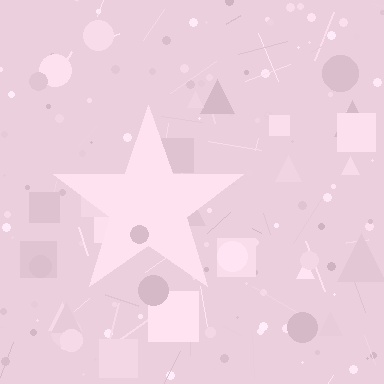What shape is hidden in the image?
A star is hidden in the image.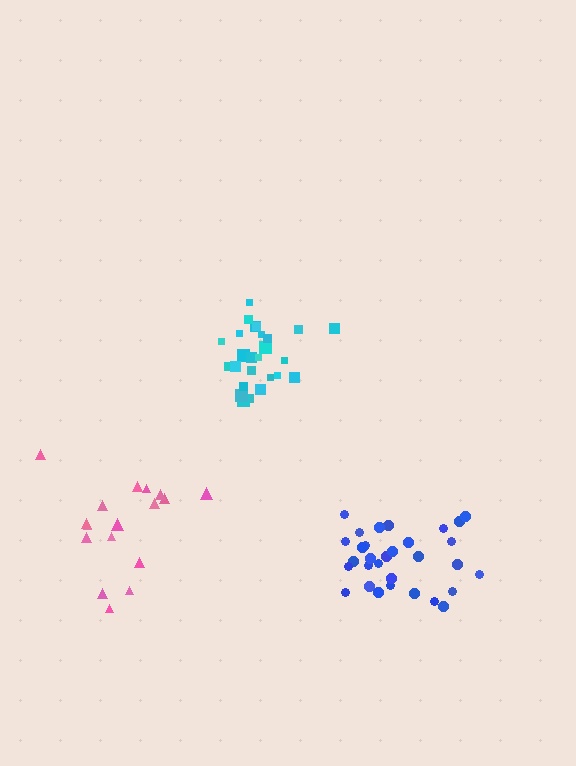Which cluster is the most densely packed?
Cyan.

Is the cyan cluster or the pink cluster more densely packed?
Cyan.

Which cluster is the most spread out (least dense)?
Pink.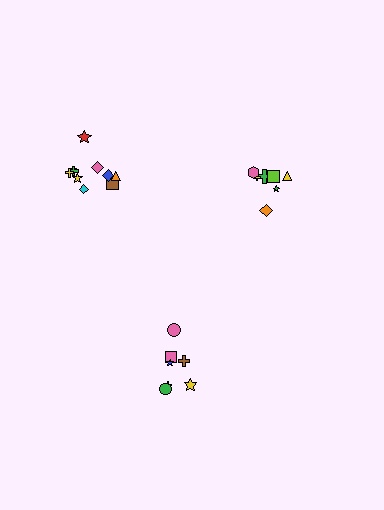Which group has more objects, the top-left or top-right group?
The top-left group.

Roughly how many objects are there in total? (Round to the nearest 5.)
Roughly 25 objects in total.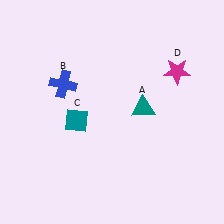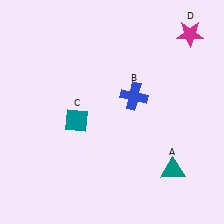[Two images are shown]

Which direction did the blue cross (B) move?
The blue cross (B) moved right.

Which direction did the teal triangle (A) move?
The teal triangle (A) moved down.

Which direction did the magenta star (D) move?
The magenta star (D) moved up.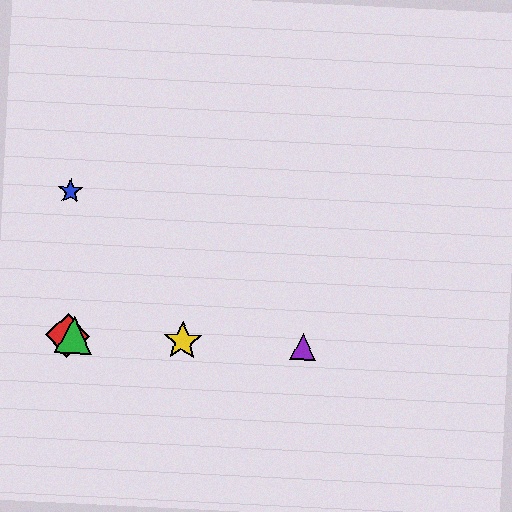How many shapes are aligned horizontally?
4 shapes (the red diamond, the green triangle, the yellow star, the purple triangle) are aligned horizontally.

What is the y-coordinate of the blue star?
The blue star is at y≈191.